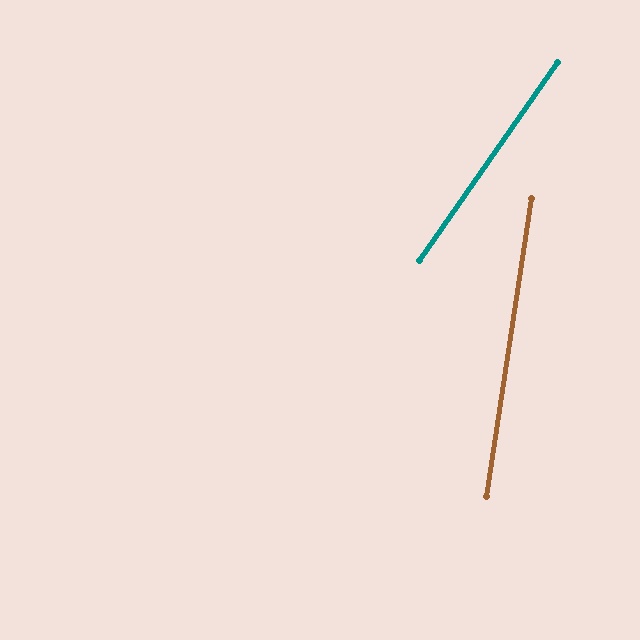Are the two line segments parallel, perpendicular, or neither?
Neither parallel nor perpendicular — they differ by about 26°.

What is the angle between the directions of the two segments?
Approximately 26 degrees.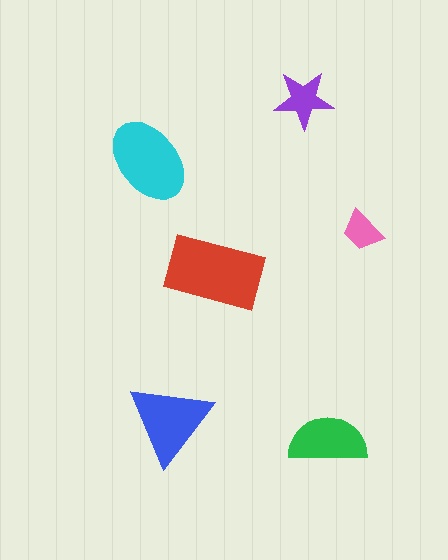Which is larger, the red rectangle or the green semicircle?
The red rectangle.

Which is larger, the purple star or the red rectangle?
The red rectangle.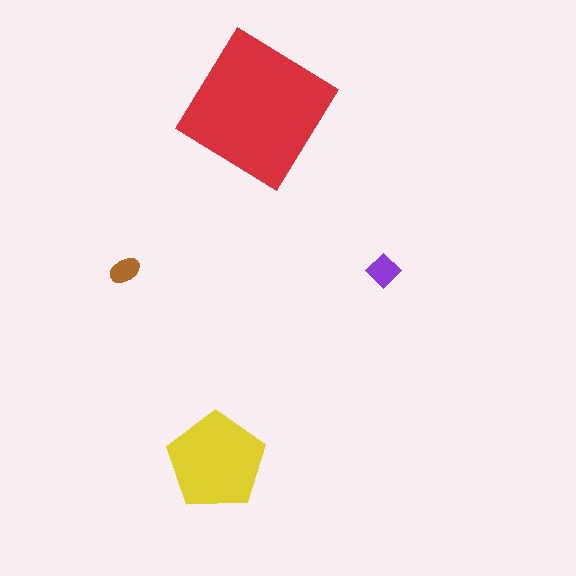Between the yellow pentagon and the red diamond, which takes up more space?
The red diamond.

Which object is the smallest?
The brown ellipse.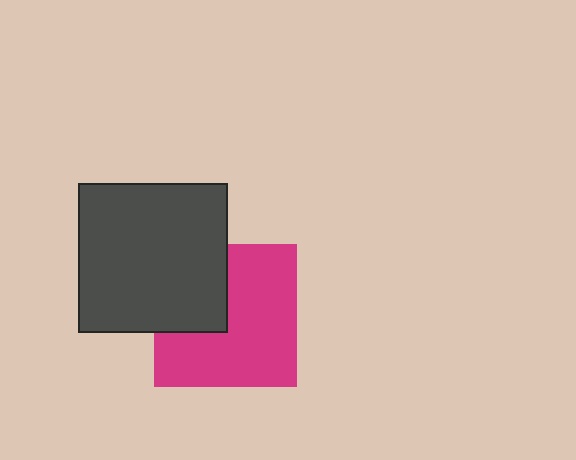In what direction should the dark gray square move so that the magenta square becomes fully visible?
The dark gray square should move toward the upper-left. That is the shortest direction to clear the overlap and leave the magenta square fully visible.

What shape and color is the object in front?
The object in front is a dark gray square.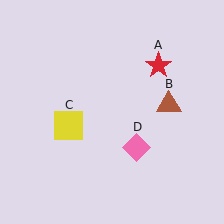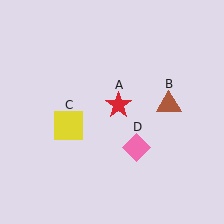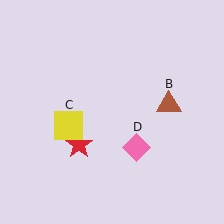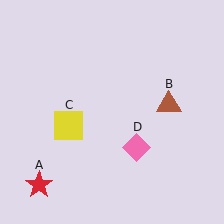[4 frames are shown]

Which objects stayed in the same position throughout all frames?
Brown triangle (object B) and yellow square (object C) and pink diamond (object D) remained stationary.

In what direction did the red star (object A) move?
The red star (object A) moved down and to the left.